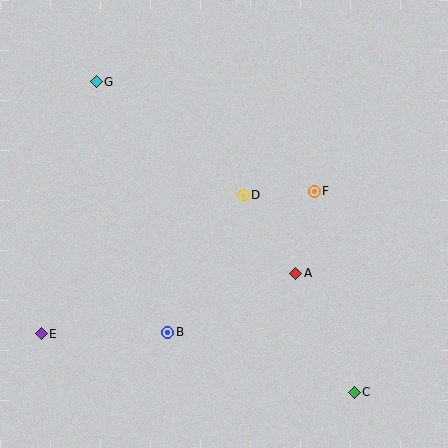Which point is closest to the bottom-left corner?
Point E is closest to the bottom-left corner.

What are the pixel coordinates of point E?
Point E is at (41, 334).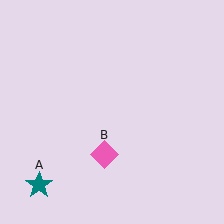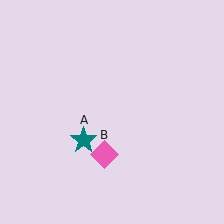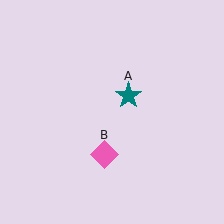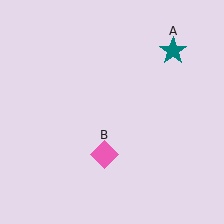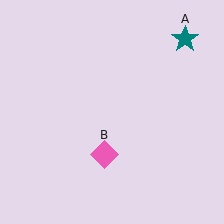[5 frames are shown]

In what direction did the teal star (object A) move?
The teal star (object A) moved up and to the right.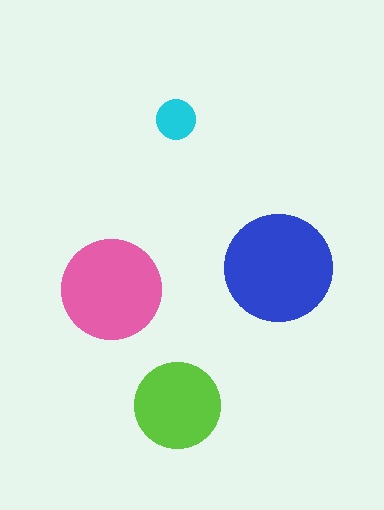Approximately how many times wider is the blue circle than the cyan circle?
About 2.5 times wider.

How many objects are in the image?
There are 4 objects in the image.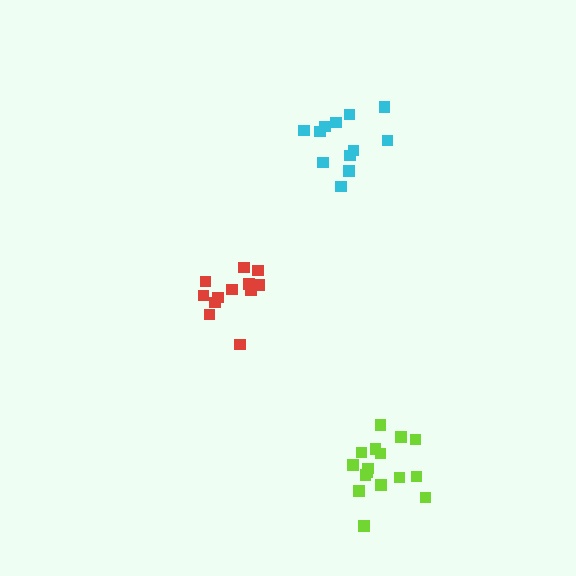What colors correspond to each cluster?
The clusters are colored: cyan, red, lime.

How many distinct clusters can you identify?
There are 3 distinct clusters.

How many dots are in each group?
Group 1: 12 dots, Group 2: 12 dots, Group 3: 16 dots (40 total).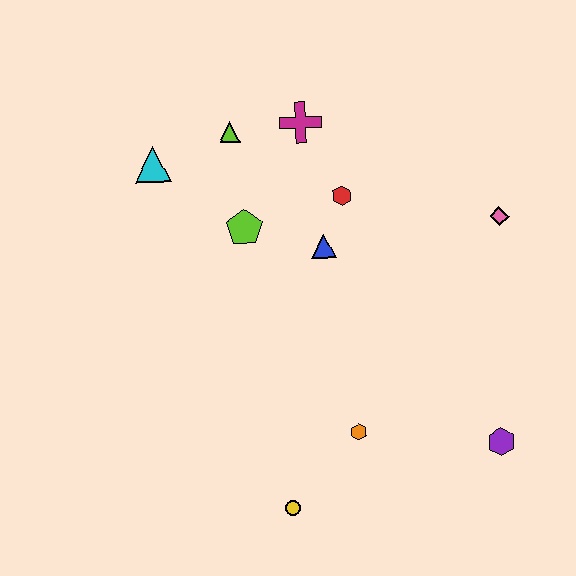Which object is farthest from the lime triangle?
The purple hexagon is farthest from the lime triangle.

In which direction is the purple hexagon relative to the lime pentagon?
The purple hexagon is to the right of the lime pentagon.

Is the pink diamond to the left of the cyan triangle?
No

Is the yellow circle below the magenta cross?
Yes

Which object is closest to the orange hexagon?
The yellow circle is closest to the orange hexagon.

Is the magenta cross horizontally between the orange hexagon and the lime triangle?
Yes